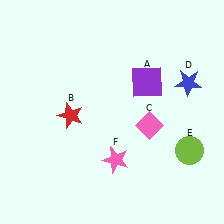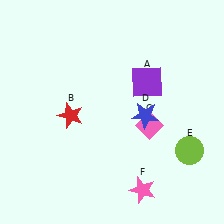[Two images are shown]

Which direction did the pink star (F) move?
The pink star (F) moved down.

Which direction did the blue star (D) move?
The blue star (D) moved left.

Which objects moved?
The objects that moved are: the blue star (D), the pink star (F).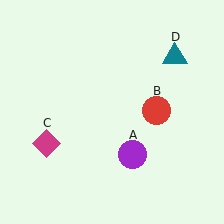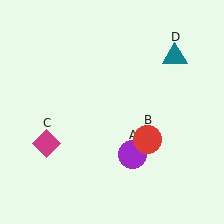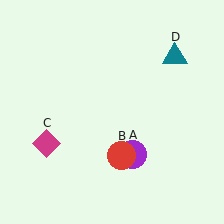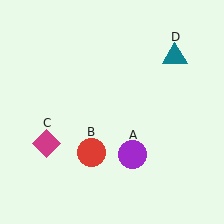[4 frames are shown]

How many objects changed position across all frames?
1 object changed position: red circle (object B).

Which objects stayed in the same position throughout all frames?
Purple circle (object A) and magenta diamond (object C) and teal triangle (object D) remained stationary.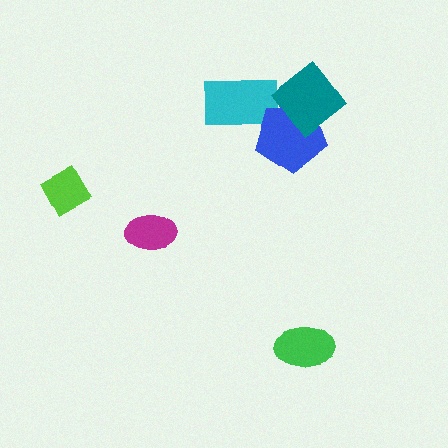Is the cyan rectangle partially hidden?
Yes, it is partially covered by another shape.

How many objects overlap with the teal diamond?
1 object overlaps with the teal diamond.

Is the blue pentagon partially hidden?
Yes, it is partially covered by another shape.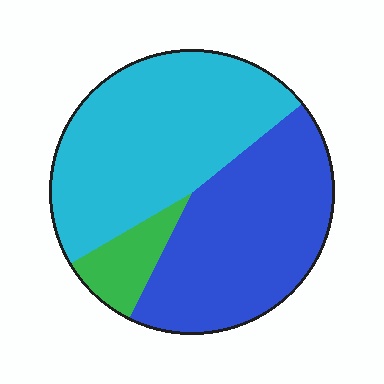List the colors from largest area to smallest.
From largest to smallest: cyan, blue, green.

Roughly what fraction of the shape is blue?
Blue covers roughly 45% of the shape.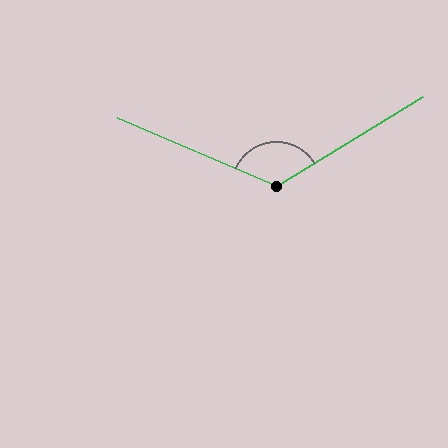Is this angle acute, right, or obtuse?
It is obtuse.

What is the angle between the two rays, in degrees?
Approximately 126 degrees.